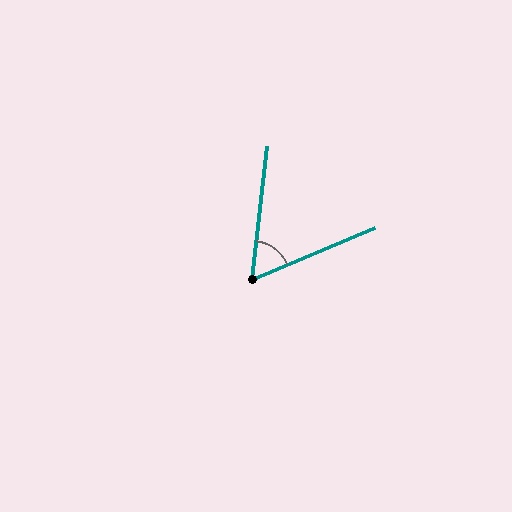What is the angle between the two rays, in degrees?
Approximately 61 degrees.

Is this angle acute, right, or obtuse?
It is acute.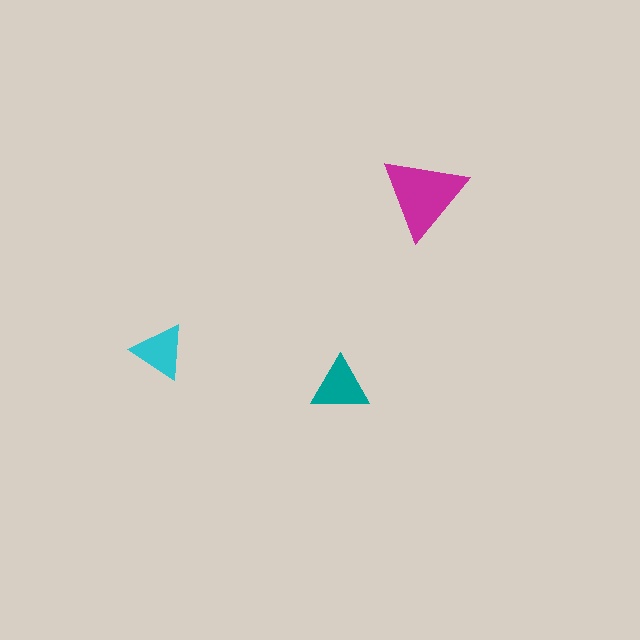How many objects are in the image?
There are 3 objects in the image.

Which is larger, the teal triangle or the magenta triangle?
The magenta one.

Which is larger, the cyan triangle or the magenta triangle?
The magenta one.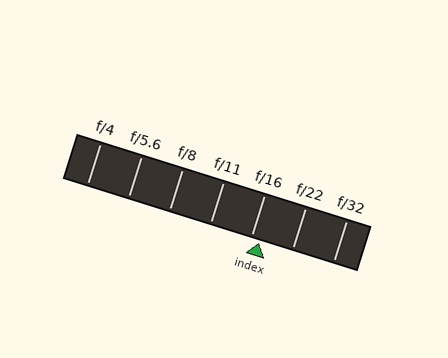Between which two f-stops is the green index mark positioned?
The index mark is between f/16 and f/22.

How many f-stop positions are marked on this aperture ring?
There are 7 f-stop positions marked.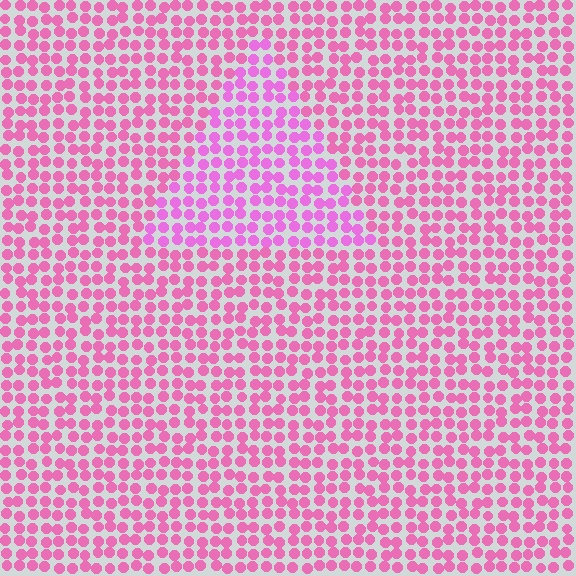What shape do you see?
I see a triangle.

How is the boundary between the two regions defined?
The boundary is defined purely by a slight shift in hue (about 22 degrees). Spacing, size, and orientation are identical on both sides.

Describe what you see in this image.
The image is filled with small pink elements in a uniform arrangement. A triangle-shaped region is visible where the elements are tinted to a slightly different hue, forming a subtle color boundary.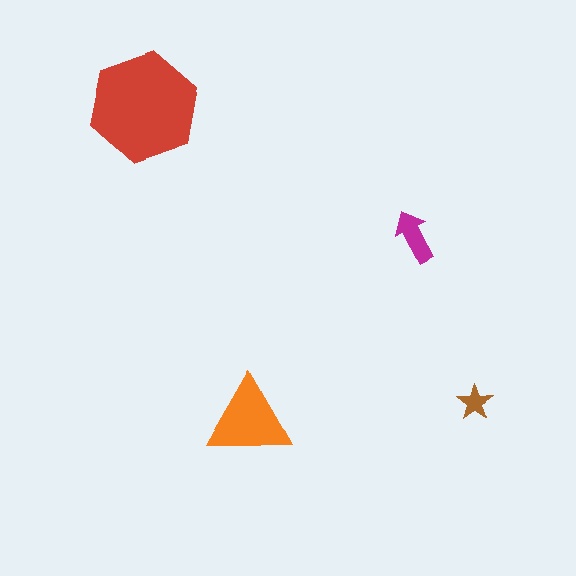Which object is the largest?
The red hexagon.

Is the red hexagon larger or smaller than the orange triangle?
Larger.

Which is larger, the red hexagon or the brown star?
The red hexagon.